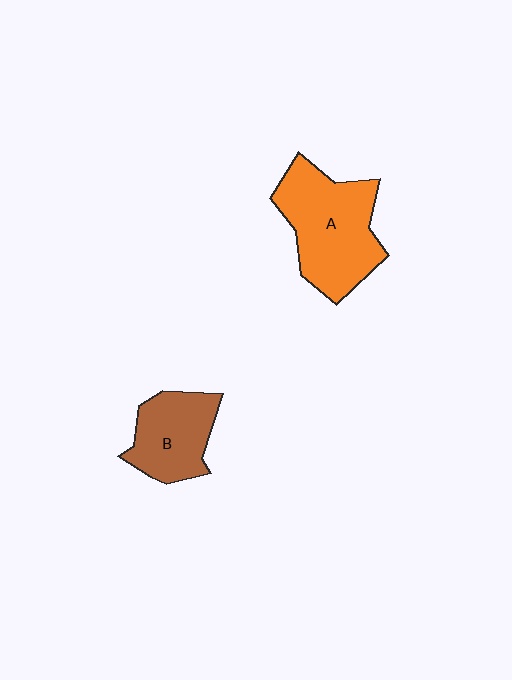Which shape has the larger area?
Shape A (orange).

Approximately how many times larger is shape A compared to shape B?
Approximately 1.5 times.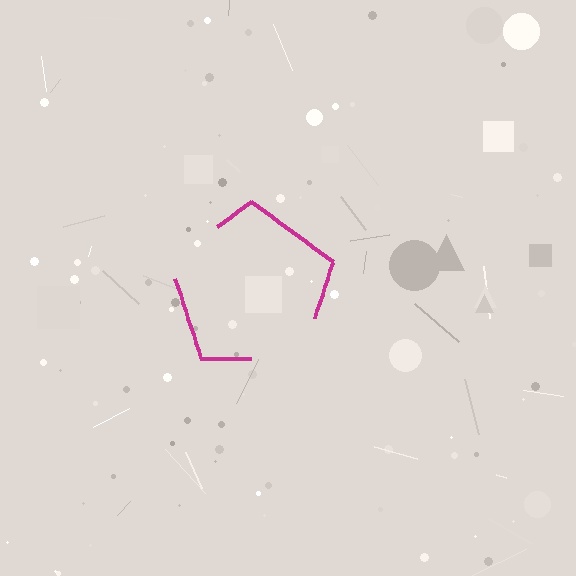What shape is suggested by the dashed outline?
The dashed outline suggests a pentagon.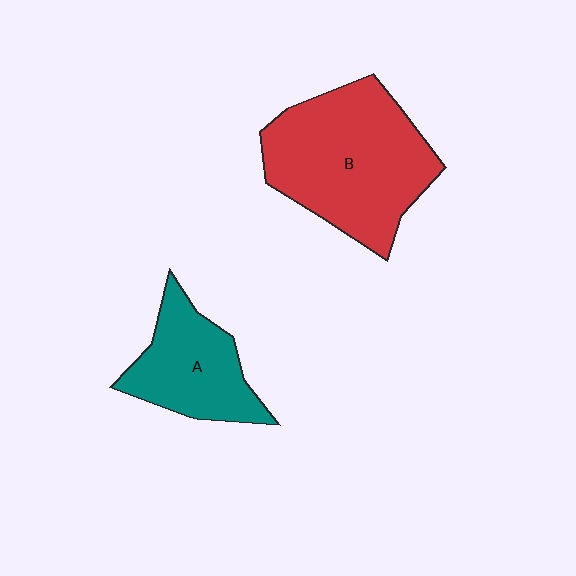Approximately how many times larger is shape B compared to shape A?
Approximately 1.7 times.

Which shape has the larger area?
Shape B (red).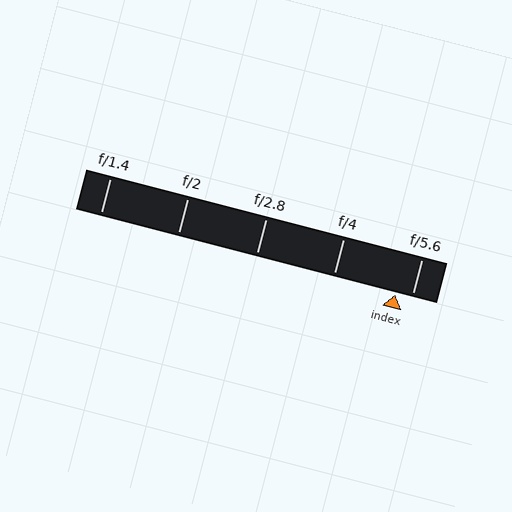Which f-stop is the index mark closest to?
The index mark is closest to f/5.6.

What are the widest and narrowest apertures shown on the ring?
The widest aperture shown is f/1.4 and the narrowest is f/5.6.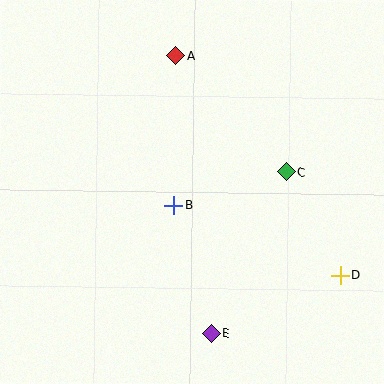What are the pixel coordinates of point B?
Point B is at (174, 205).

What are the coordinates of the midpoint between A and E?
The midpoint between A and E is at (194, 195).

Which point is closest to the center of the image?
Point B at (174, 205) is closest to the center.